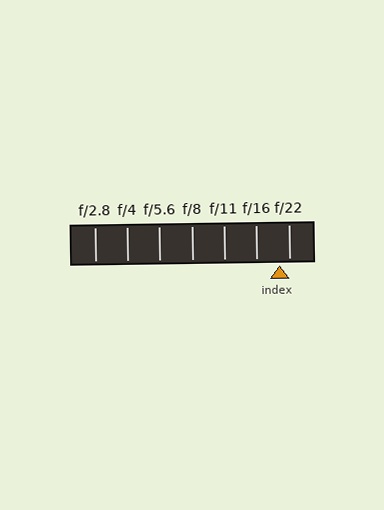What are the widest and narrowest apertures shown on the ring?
The widest aperture shown is f/2.8 and the narrowest is f/22.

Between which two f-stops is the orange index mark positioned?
The index mark is between f/16 and f/22.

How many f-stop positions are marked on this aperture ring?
There are 7 f-stop positions marked.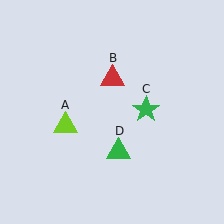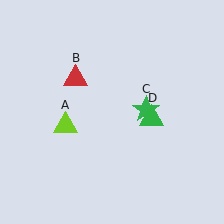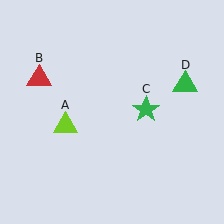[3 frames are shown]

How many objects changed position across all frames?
2 objects changed position: red triangle (object B), green triangle (object D).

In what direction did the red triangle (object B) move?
The red triangle (object B) moved left.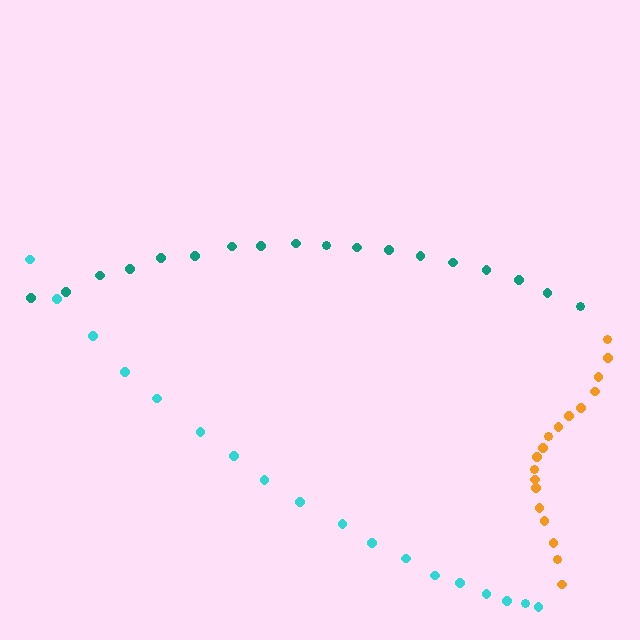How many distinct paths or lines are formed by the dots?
There are 3 distinct paths.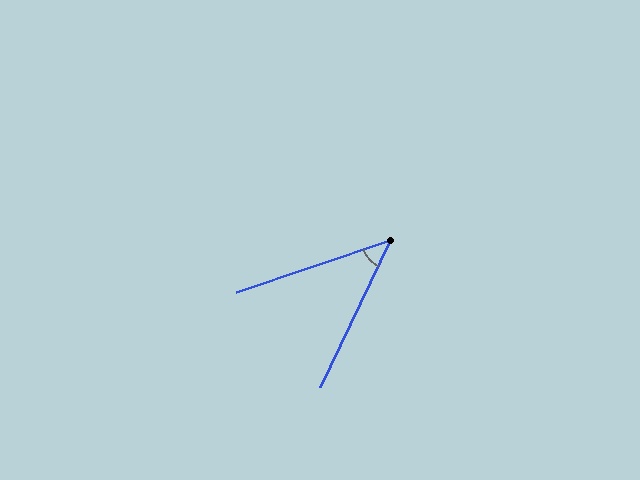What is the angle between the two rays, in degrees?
Approximately 46 degrees.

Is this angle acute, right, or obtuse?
It is acute.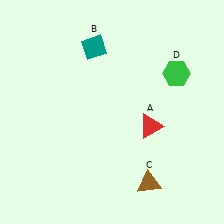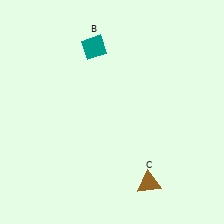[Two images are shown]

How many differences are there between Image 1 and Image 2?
There are 2 differences between the two images.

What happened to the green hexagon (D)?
The green hexagon (D) was removed in Image 2. It was in the top-right area of Image 1.